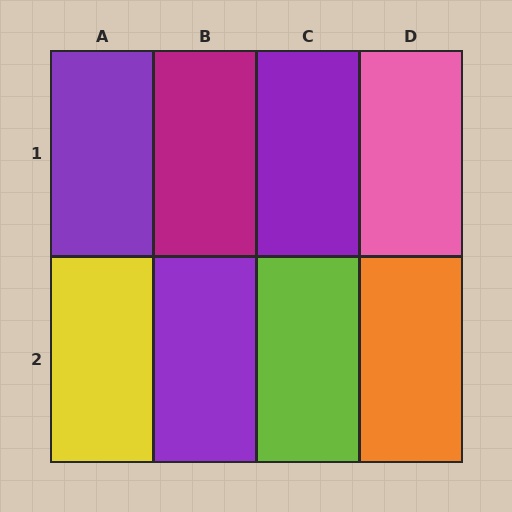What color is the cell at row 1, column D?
Pink.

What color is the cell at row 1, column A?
Purple.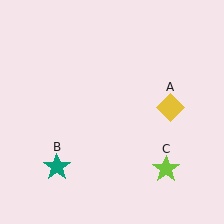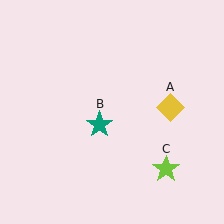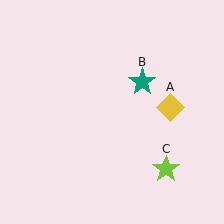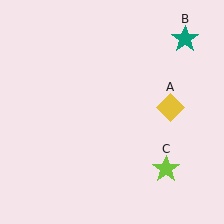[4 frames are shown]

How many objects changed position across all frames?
1 object changed position: teal star (object B).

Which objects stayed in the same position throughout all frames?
Yellow diamond (object A) and lime star (object C) remained stationary.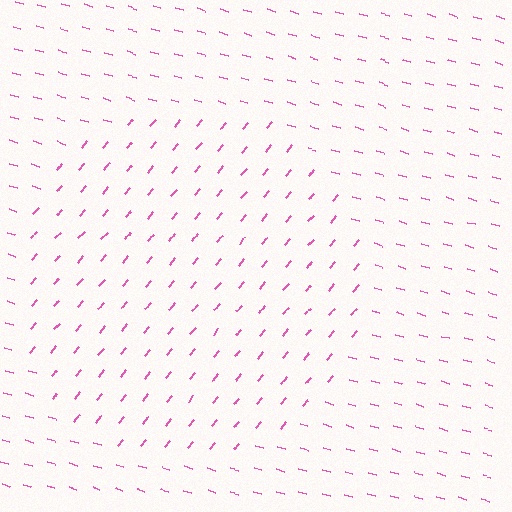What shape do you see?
I see a circle.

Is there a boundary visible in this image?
Yes, there is a texture boundary formed by a change in line orientation.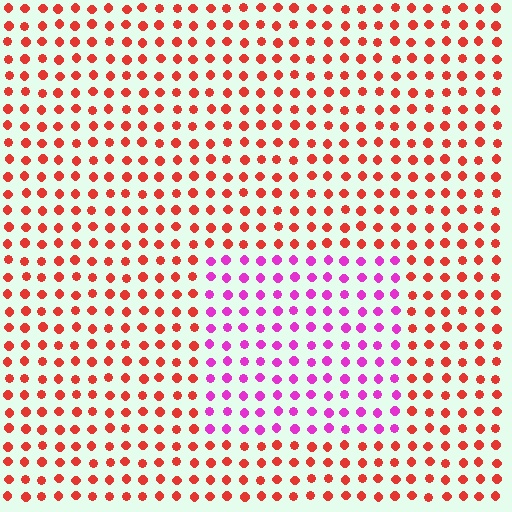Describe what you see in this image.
The image is filled with small red elements in a uniform arrangement. A rectangle-shaped region is visible where the elements are tinted to a slightly different hue, forming a subtle color boundary.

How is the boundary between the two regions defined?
The boundary is defined purely by a slight shift in hue (about 55 degrees). Spacing, size, and orientation are identical on both sides.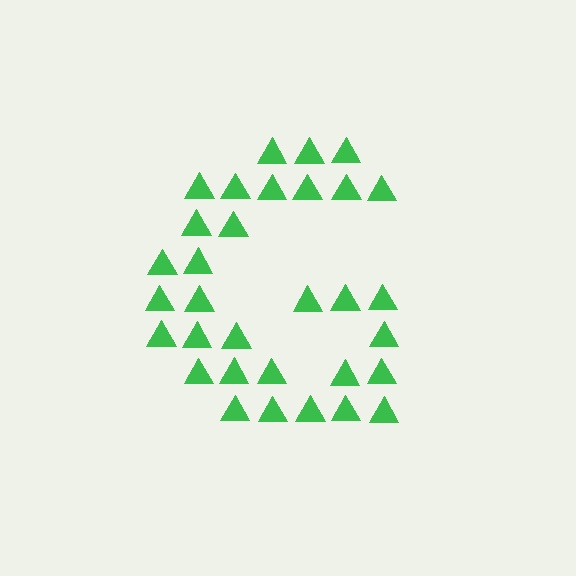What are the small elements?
The small elements are triangles.